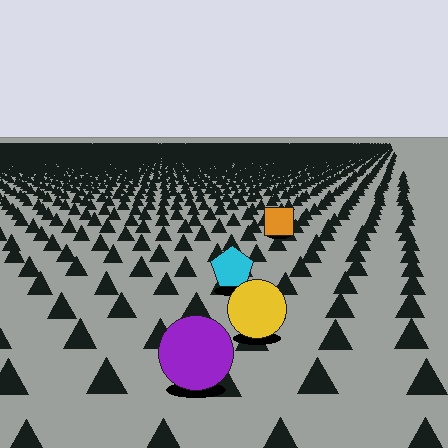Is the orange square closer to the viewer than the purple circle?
No. The purple circle is closer — you can tell from the texture gradient: the ground texture is coarser near it.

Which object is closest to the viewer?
The purple circle is closest. The texture marks near it are larger and more spread out.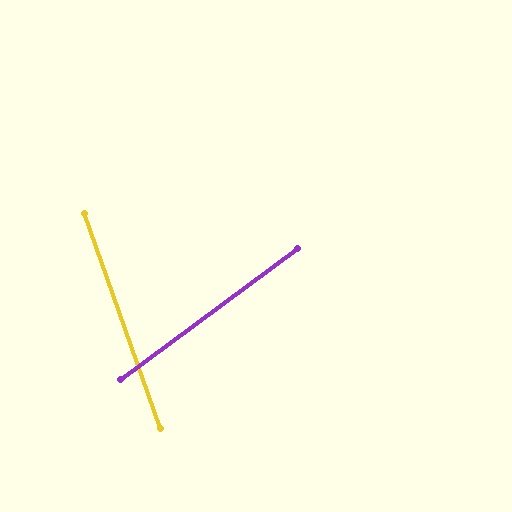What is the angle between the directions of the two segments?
Approximately 73 degrees.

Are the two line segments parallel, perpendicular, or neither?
Neither parallel nor perpendicular — they differ by about 73°.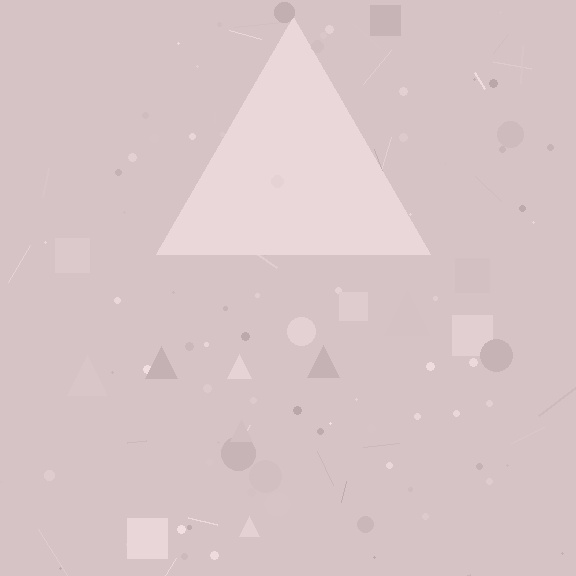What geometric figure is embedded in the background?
A triangle is embedded in the background.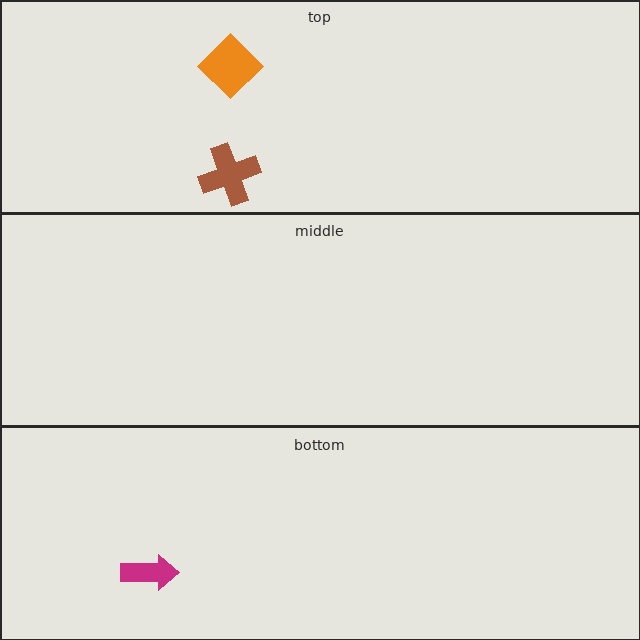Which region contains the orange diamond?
The top region.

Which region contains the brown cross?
The top region.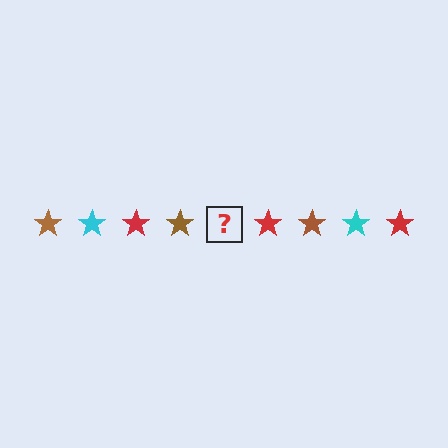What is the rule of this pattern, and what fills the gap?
The rule is that the pattern cycles through brown, cyan, red stars. The gap should be filled with a cyan star.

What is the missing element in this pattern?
The missing element is a cyan star.